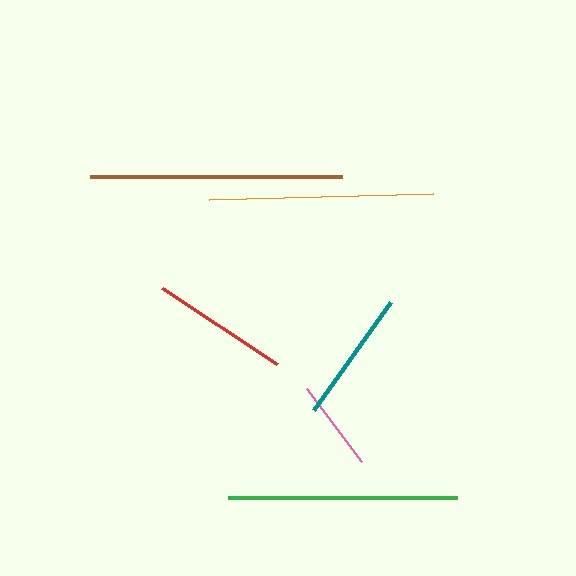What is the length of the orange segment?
The orange segment is approximately 223 pixels long.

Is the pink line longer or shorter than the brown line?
The brown line is longer than the pink line.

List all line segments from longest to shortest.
From longest to shortest: brown, green, orange, red, teal, pink.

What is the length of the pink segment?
The pink segment is approximately 91 pixels long.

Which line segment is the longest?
The brown line is the longest at approximately 252 pixels.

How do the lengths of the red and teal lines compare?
The red and teal lines are approximately the same length.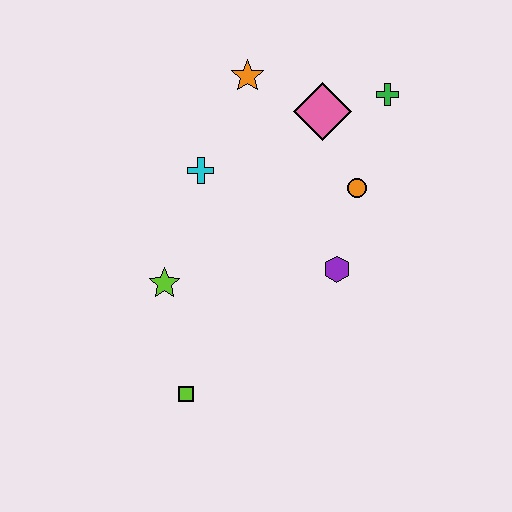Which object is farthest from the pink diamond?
The lime square is farthest from the pink diamond.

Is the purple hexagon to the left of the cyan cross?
No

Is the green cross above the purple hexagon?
Yes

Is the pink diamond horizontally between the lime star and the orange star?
No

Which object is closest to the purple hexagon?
The orange circle is closest to the purple hexagon.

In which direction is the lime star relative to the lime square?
The lime star is above the lime square.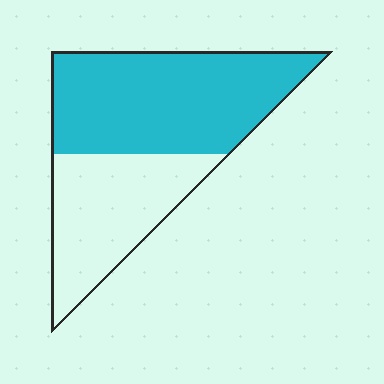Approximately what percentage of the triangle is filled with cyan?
Approximately 60%.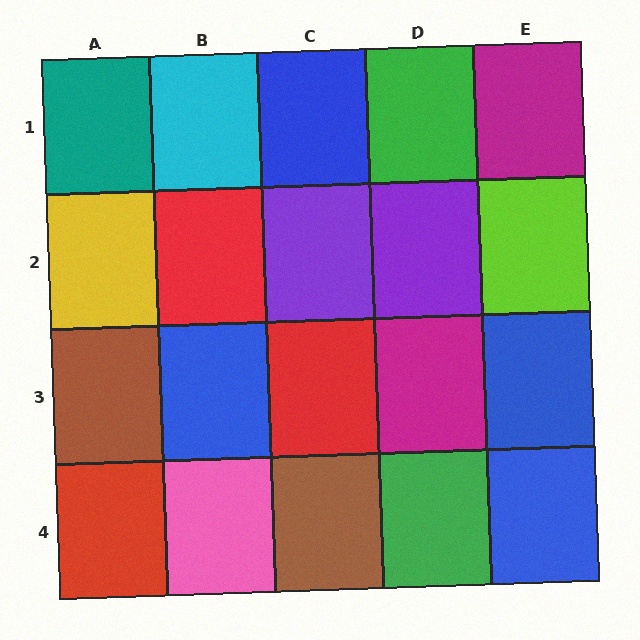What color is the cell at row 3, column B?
Blue.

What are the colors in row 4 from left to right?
Red, pink, brown, green, blue.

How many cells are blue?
4 cells are blue.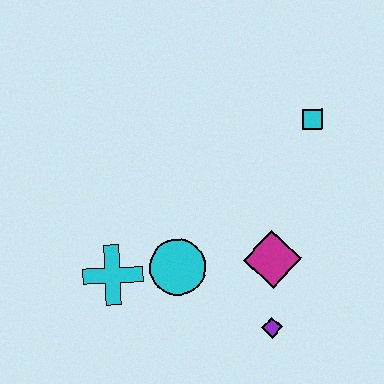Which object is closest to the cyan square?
The magenta diamond is closest to the cyan square.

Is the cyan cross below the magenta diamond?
Yes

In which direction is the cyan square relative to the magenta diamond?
The cyan square is above the magenta diamond.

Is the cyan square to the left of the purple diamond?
No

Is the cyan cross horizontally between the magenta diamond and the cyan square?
No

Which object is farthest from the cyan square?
The cyan cross is farthest from the cyan square.